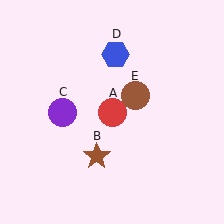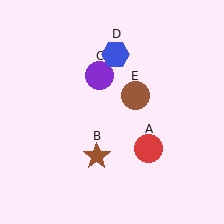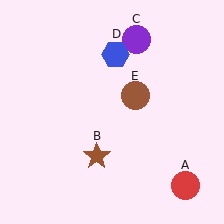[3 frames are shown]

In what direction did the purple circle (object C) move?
The purple circle (object C) moved up and to the right.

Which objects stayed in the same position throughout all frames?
Brown star (object B) and blue hexagon (object D) and brown circle (object E) remained stationary.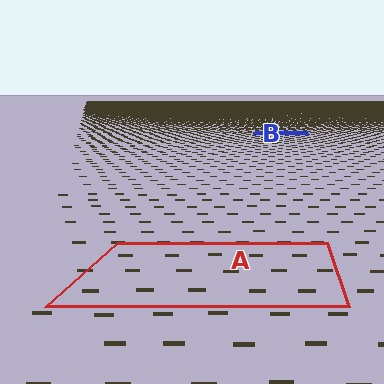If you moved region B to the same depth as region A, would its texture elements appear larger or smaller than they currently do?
They would appear larger. At a closer depth, the same texture elements are projected at a bigger on-screen size.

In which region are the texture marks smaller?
The texture marks are smaller in region B, because it is farther away.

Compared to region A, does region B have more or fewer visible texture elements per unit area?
Region B has more texture elements per unit area — they are packed more densely because it is farther away.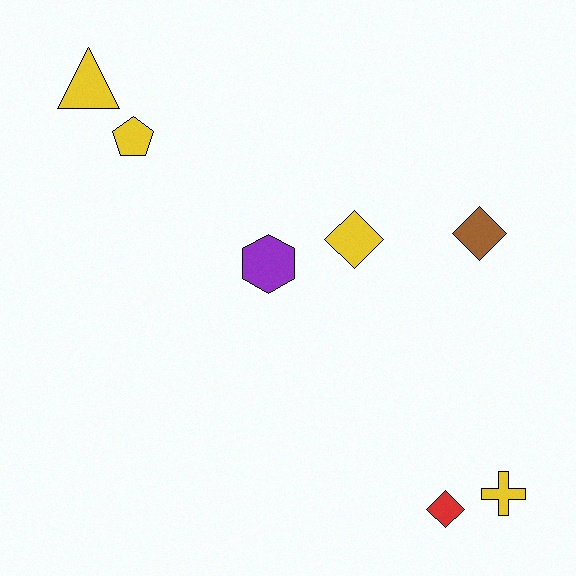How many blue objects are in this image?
There are no blue objects.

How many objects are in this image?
There are 7 objects.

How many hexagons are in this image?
There is 1 hexagon.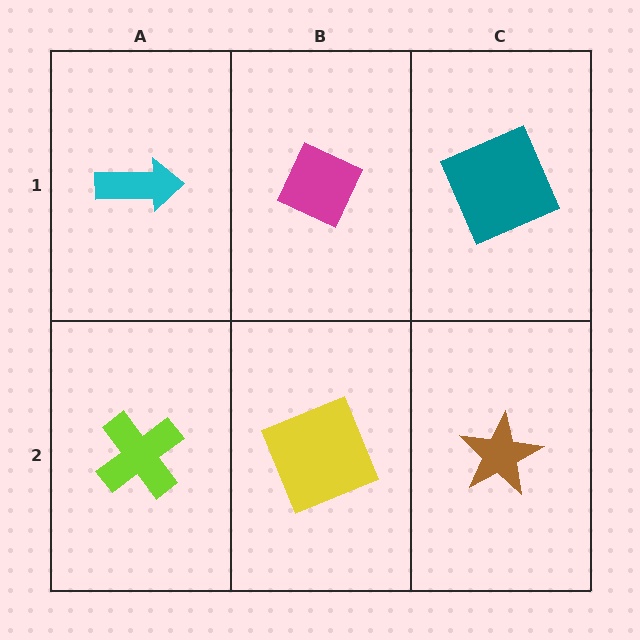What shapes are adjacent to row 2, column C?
A teal square (row 1, column C), a yellow square (row 2, column B).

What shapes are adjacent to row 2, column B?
A magenta diamond (row 1, column B), a lime cross (row 2, column A), a brown star (row 2, column C).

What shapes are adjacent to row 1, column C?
A brown star (row 2, column C), a magenta diamond (row 1, column B).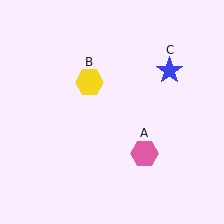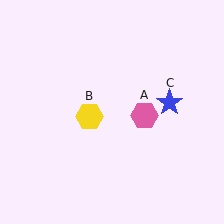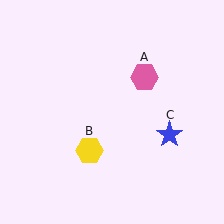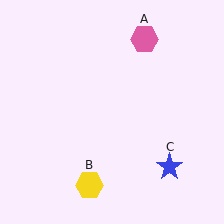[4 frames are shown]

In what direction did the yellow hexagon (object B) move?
The yellow hexagon (object B) moved down.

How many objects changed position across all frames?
3 objects changed position: pink hexagon (object A), yellow hexagon (object B), blue star (object C).